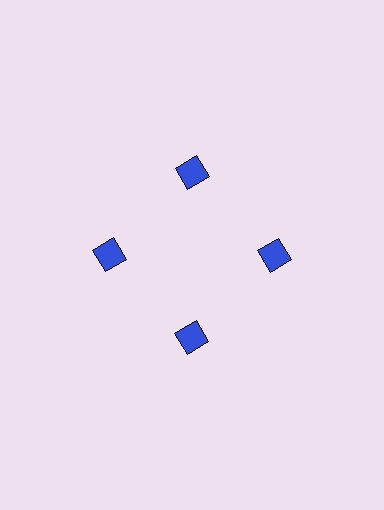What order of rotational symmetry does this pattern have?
This pattern has 4-fold rotational symmetry.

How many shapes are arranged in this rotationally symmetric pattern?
There are 4 shapes, arranged in 4 groups of 1.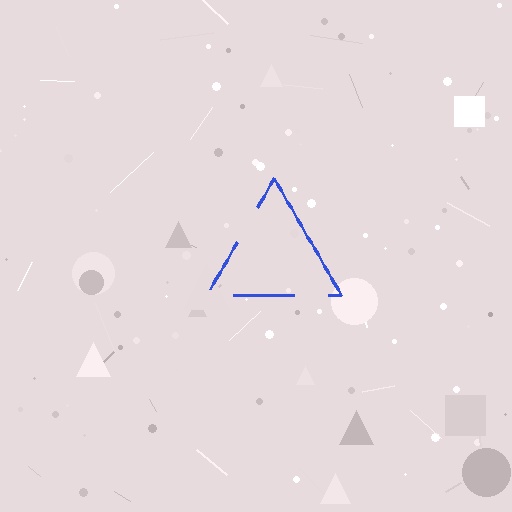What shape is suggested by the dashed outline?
The dashed outline suggests a triangle.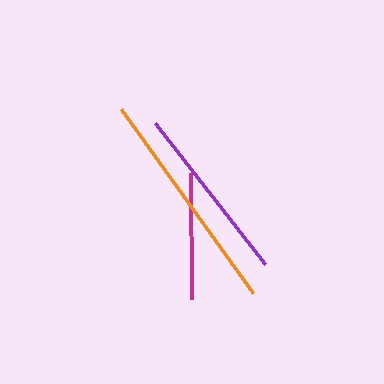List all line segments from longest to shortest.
From longest to shortest: orange, purple, magenta.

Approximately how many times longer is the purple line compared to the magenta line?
The purple line is approximately 1.4 times the length of the magenta line.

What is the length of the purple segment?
The purple segment is approximately 180 pixels long.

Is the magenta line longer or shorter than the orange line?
The orange line is longer than the magenta line.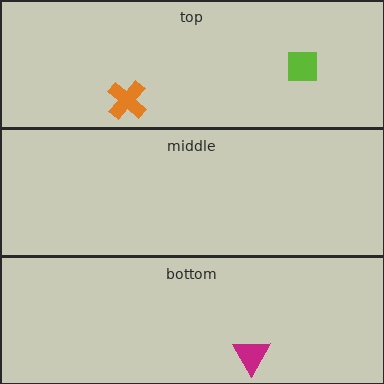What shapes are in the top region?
The lime square, the orange cross.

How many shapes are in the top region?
2.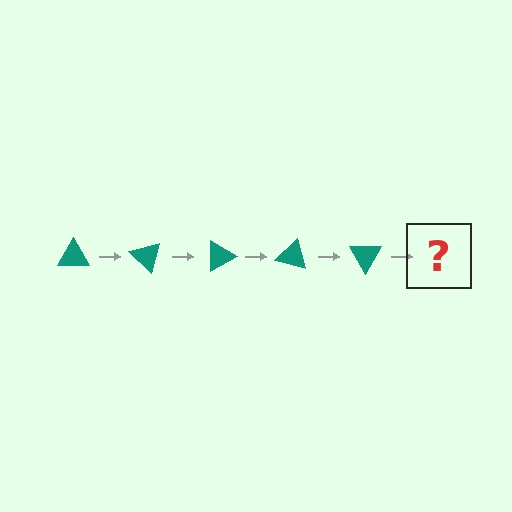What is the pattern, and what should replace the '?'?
The pattern is that the triangle rotates 45 degrees each step. The '?' should be a teal triangle rotated 225 degrees.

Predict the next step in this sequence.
The next step is a teal triangle rotated 225 degrees.